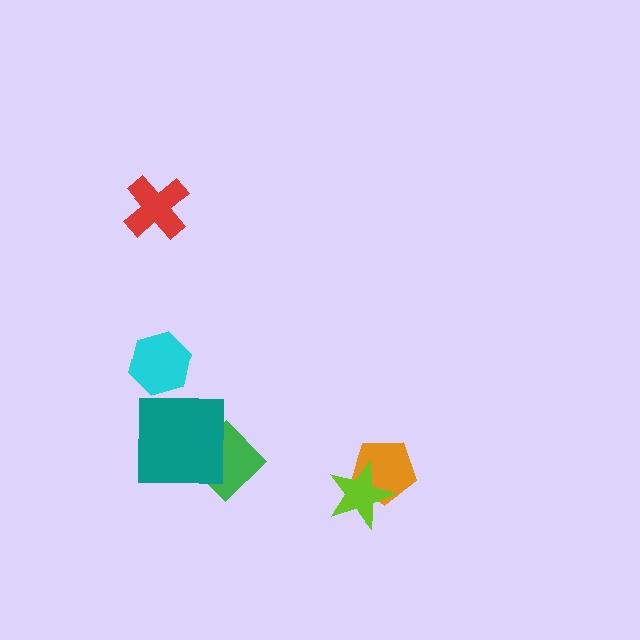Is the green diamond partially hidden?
Yes, it is partially covered by another shape.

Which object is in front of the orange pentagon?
The lime star is in front of the orange pentagon.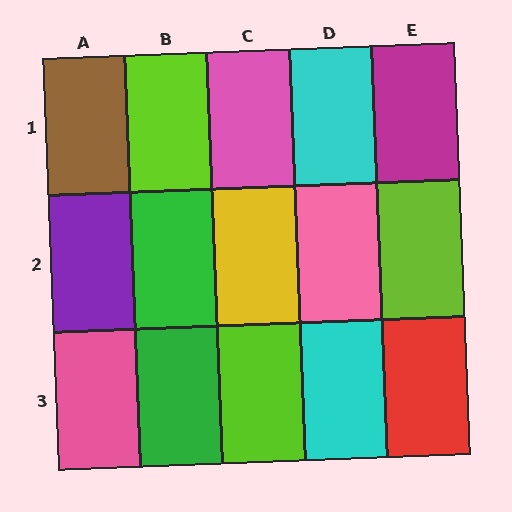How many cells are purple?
1 cell is purple.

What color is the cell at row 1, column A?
Brown.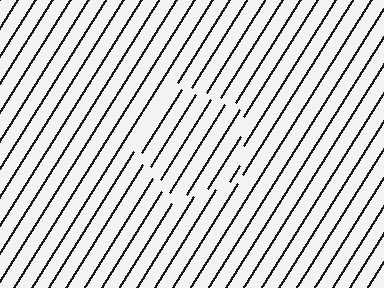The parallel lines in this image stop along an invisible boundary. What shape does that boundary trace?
An illusory pentagon. The interior of the shape contains the same grating, shifted by half a period — the contour is defined by the phase discontinuity where line-ends from the inner and outer gratings abut.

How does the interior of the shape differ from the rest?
The interior of the shape contains the same grating, shifted by half a period — the contour is defined by the phase discontinuity where line-ends from the inner and outer gratings abut.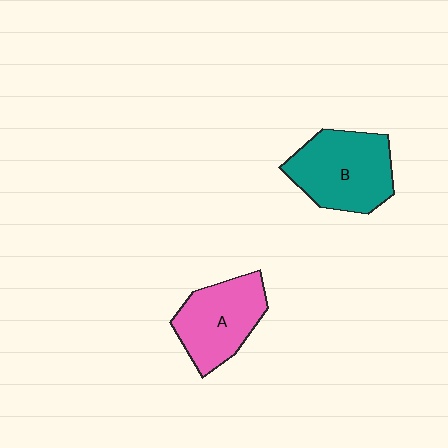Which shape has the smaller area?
Shape A (pink).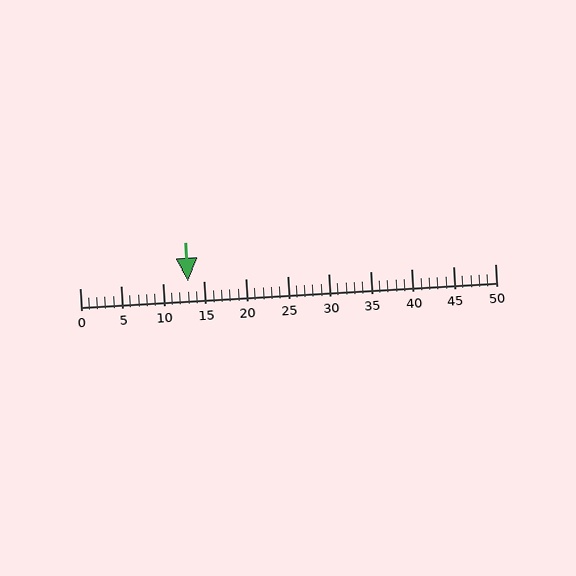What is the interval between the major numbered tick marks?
The major tick marks are spaced 5 units apart.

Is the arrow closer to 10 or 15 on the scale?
The arrow is closer to 15.